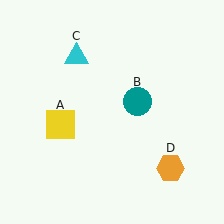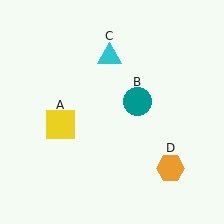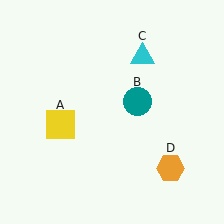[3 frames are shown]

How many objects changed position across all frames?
1 object changed position: cyan triangle (object C).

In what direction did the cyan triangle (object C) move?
The cyan triangle (object C) moved right.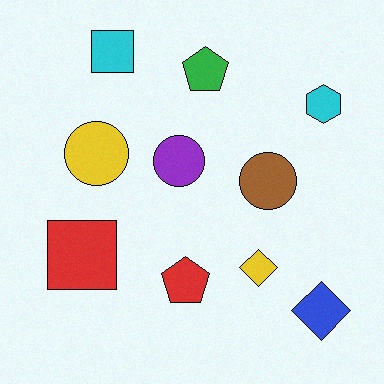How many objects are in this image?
There are 10 objects.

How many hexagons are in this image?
There is 1 hexagon.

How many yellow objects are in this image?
There are 2 yellow objects.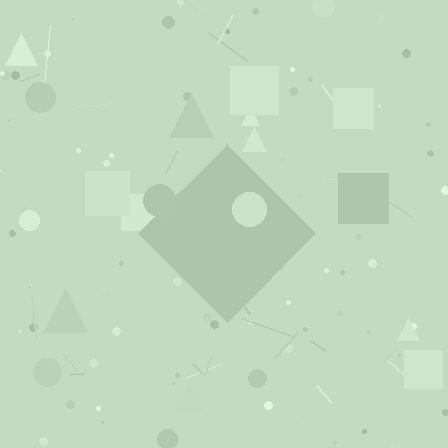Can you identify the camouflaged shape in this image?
The camouflaged shape is a diamond.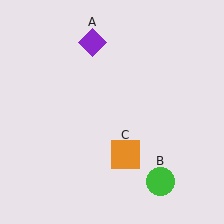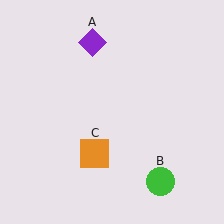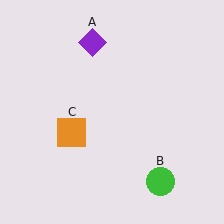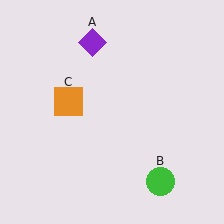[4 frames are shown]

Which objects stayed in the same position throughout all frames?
Purple diamond (object A) and green circle (object B) remained stationary.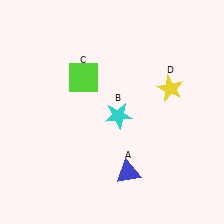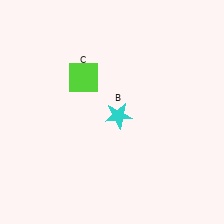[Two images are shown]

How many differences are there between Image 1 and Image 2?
There are 2 differences between the two images.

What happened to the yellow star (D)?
The yellow star (D) was removed in Image 2. It was in the top-right area of Image 1.